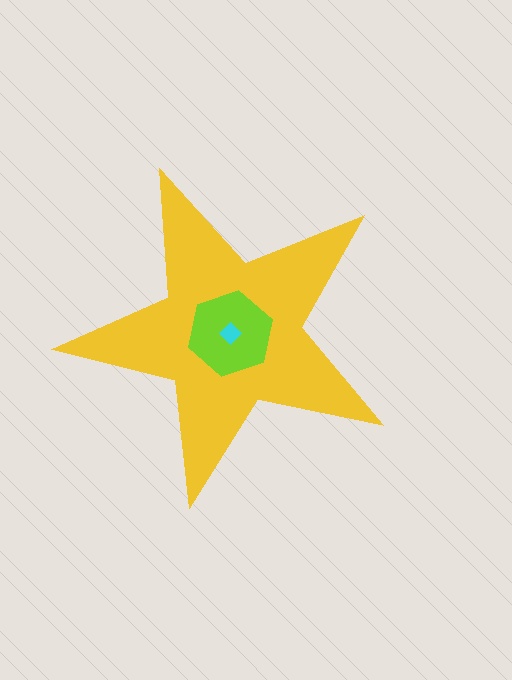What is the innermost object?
The cyan diamond.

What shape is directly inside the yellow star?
The lime hexagon.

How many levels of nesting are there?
3.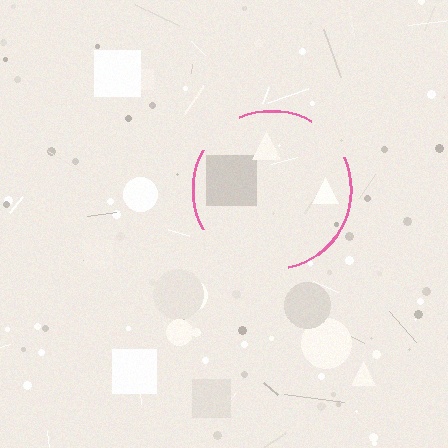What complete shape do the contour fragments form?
The contour fragments form a circle.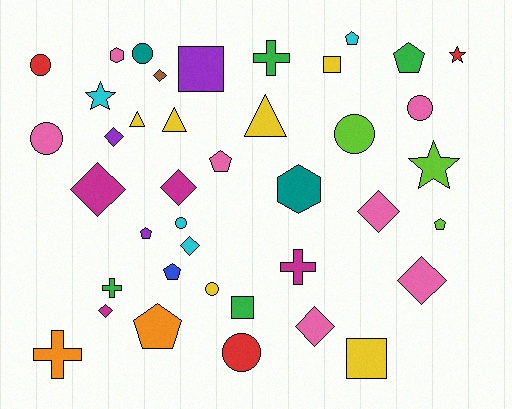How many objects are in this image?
There are 40 objects.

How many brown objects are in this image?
There is 1 brown object.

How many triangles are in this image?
There are 3 triangles.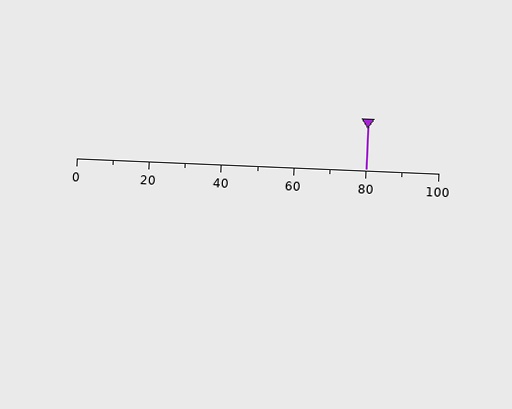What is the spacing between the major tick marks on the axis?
The major ticks are spaced 20 apart.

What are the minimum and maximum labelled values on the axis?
The axis runs from 0 to 100.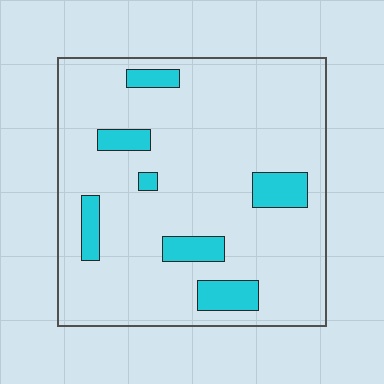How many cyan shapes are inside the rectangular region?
7.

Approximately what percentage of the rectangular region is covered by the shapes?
Approximately 15%.